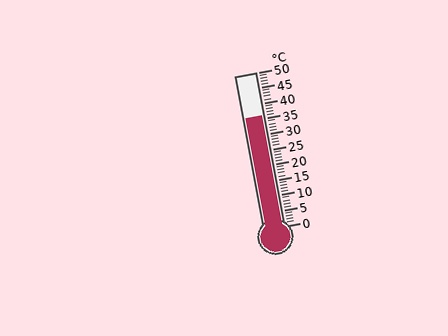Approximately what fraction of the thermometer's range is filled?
The thermometer is filled to approximately 70% of its range.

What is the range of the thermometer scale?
The thermometer scale ranges from 0°C to 50°C.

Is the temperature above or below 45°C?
The temperature is below 45°C.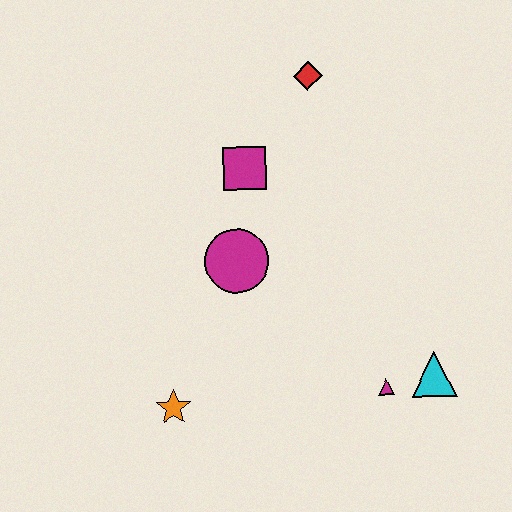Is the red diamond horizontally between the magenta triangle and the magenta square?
Yes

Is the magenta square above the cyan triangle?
Yes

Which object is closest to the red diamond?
The magenta square is closest to the red diamond.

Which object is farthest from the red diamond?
The orange star is farthest from the red diamond.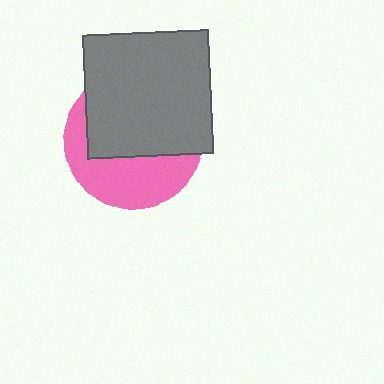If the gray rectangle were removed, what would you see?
You would see the complete pink circle.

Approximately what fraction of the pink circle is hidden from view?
Roughly 58% of the pink circle is hidden behind the gray rectangle.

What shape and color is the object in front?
The object in front is a gray rectangle.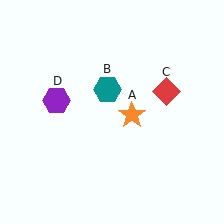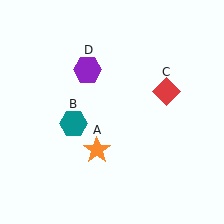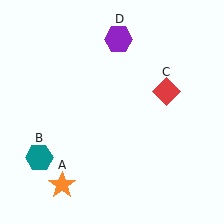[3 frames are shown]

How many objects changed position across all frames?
3 objects changed position: orange star (object A), teal hexagon (object B), purple hexagon (object D).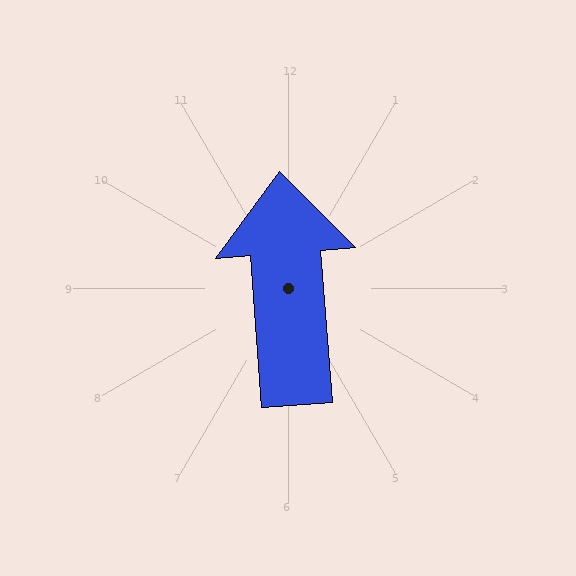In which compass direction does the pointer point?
North.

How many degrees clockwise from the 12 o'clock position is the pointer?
Approximately 356 degrees.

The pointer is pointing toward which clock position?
Roughly 12 o'clock.